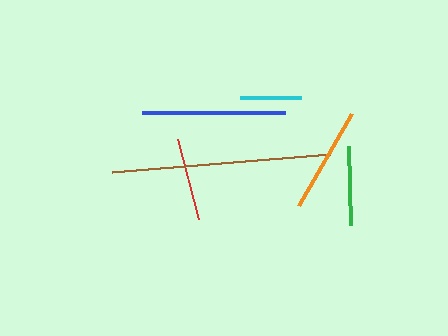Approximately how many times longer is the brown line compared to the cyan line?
The brown line is approximately 3.6 times the length of the cyan line.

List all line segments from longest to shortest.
From longest to shortest: brown, blue, orange, red, green, cyan.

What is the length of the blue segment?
The blue segment is approximately 143 pixels long.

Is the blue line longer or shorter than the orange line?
The blue line is longer than the orange line.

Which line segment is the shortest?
The cyan line is the shortest at approximately 61 pixels.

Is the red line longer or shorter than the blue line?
The blue line is longer than the red line.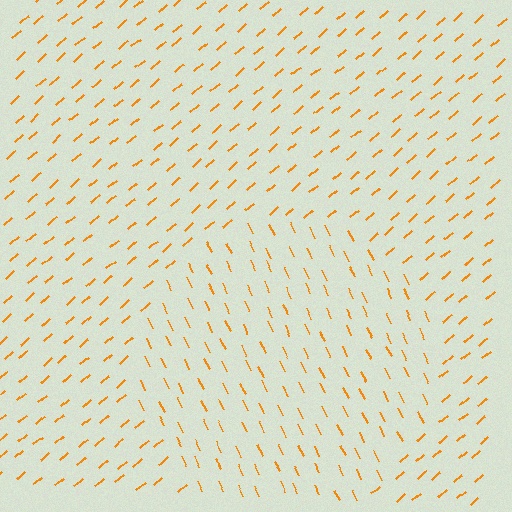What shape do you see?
I see a circle.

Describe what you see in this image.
The image is filled with small orange line segments. A circle region in the image has lines oriented differently from the surrounding lines, creating a visible texture boundary.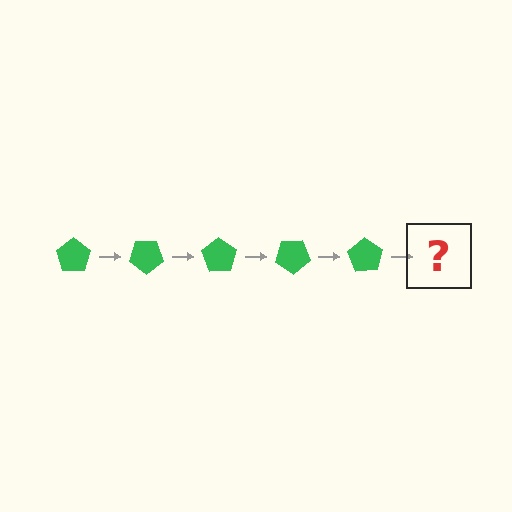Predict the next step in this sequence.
The next step is a green pentagon rotated 175 degrees.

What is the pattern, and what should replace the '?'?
The pattern is that the pentagon rotates 35 degrees each step. The '?' should be a green pentagon rotated 175 degrees.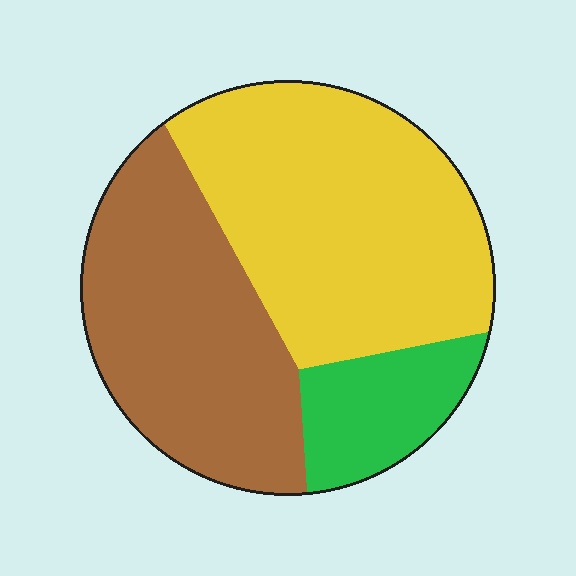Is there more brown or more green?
Brown.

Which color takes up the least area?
Green, at roughly 15%.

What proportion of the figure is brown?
Brown takes up about three eighths (3/8) of the figure.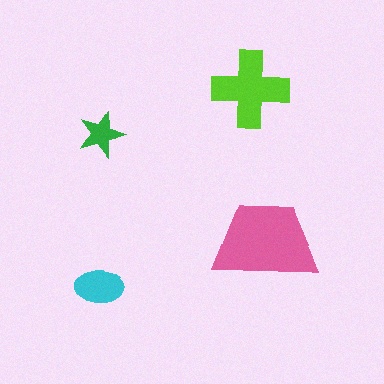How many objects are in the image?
There are 4 objects in the image.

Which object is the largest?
The pink trapezoid.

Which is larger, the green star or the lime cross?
The lime cross.